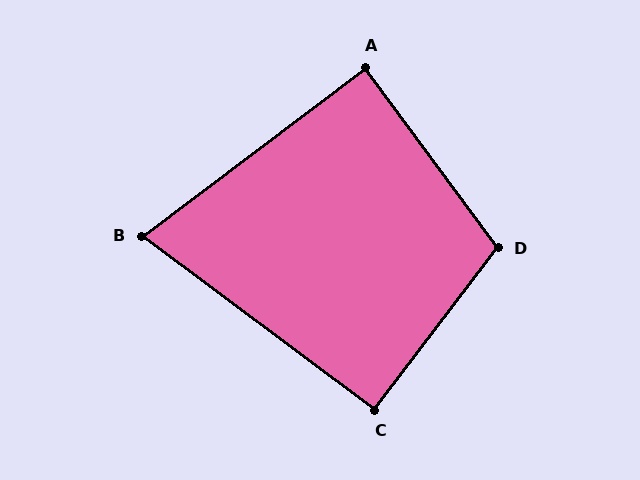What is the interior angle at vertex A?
Approximately 89 degrees (approximately right).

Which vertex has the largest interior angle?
D, at approximately 106 degrees.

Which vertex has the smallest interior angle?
B, at approximately 74 degrees.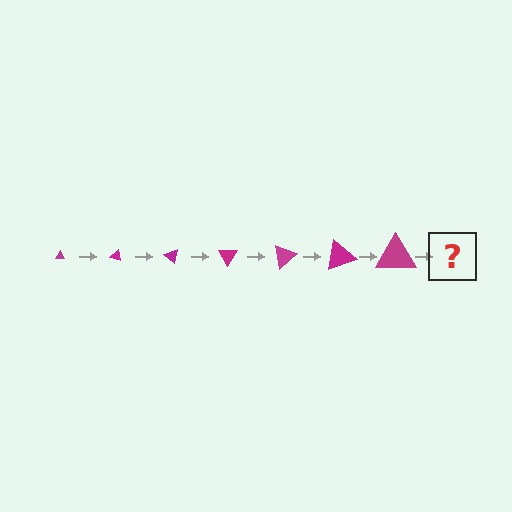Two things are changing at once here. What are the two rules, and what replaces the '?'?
The two rules are that the triangle grows larger each step and it rotates 20 degrees each step. The '?' should be a triangle, larger than the previous one and rotated 140 degrees from the start.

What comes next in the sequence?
The next element should be a triangle, larger than the previous one and rotated 140 degrees from the start.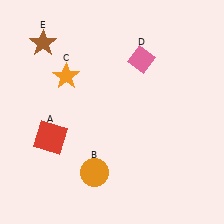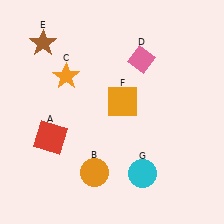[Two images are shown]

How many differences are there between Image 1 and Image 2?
There are 2 differences between the two images.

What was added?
An orange square (F), a cyan circle (G) were added in Image 2.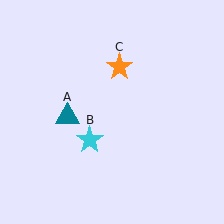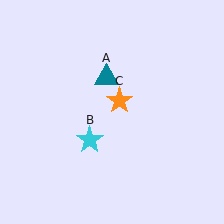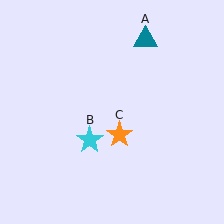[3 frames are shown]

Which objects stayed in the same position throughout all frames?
Cyan star (object B) remained stationary.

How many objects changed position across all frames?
2 objects changed position: teal triangle (object A), orange star (object C).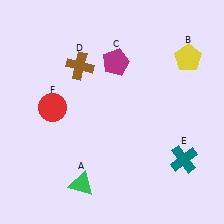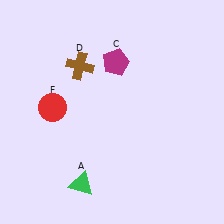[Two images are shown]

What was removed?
The teal cross (E), the yellow pentagon (B) were removed in Image 2.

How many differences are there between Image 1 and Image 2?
There are 2 differences between the two images.